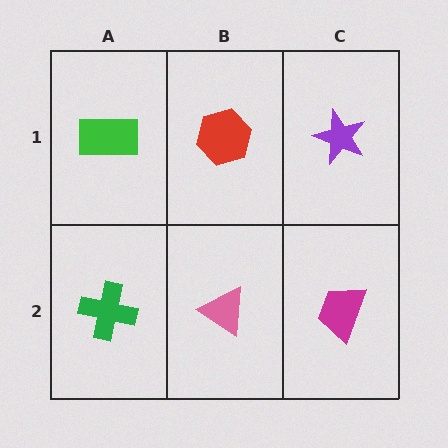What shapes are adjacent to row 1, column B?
A pink triangle (row 2, column B), a green rectangle (row 1, column A), a purple star (row 1, column C).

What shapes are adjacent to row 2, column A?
A green rectangle (row 1, column A), a pink triangle (row 2, column B).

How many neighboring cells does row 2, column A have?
2.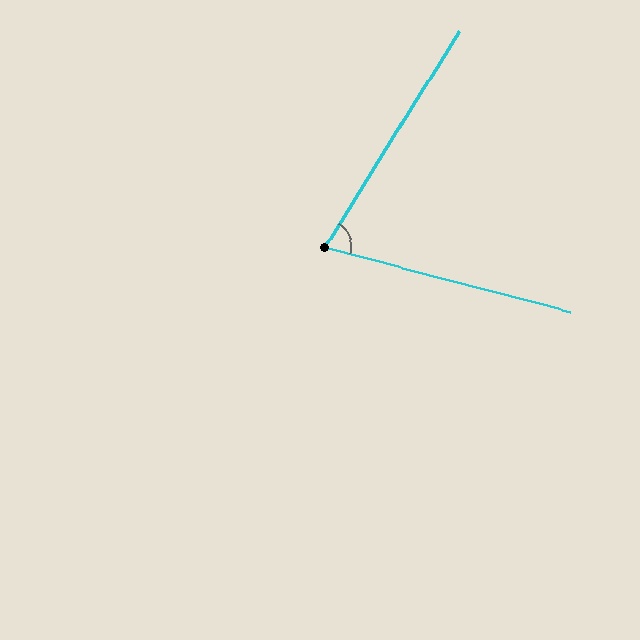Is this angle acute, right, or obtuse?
It is acute.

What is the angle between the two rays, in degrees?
Approximately 73 degrees.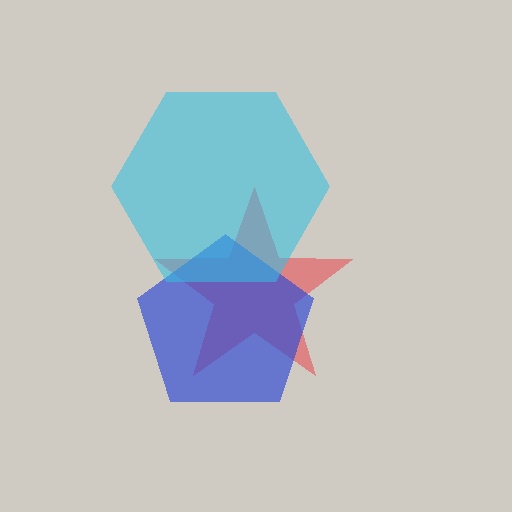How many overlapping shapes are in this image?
There are 3 overlapping shapes in the image.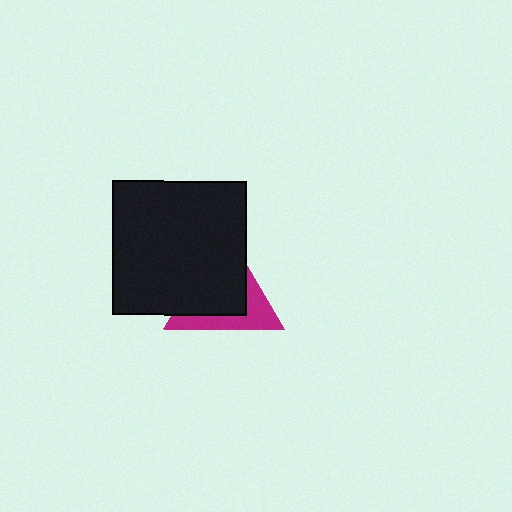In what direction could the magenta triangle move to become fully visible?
The magenta triangle could move toward the lower-right. That would shift it out from behind the black square entirely.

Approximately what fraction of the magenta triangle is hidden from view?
Roughly 64% of the magenta triangle is hidden behind the black square.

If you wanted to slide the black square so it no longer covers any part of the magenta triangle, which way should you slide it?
Slide it toward the upper-left — that is the most direct way to separate the two shapes.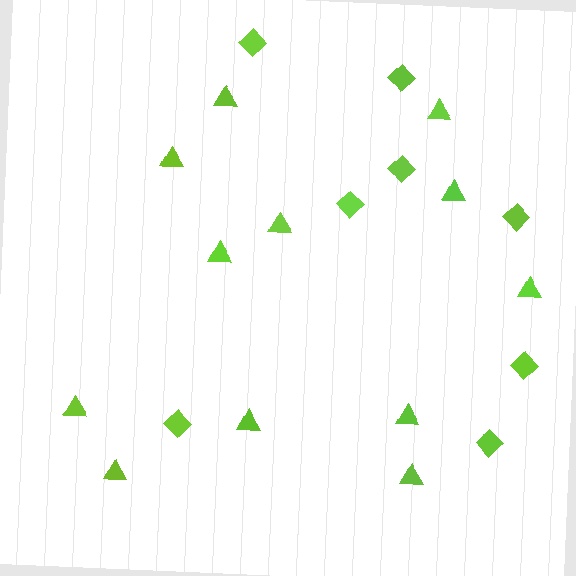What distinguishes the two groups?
There are 2 groups: one group of diamonds (8) and one group of triangles (12).